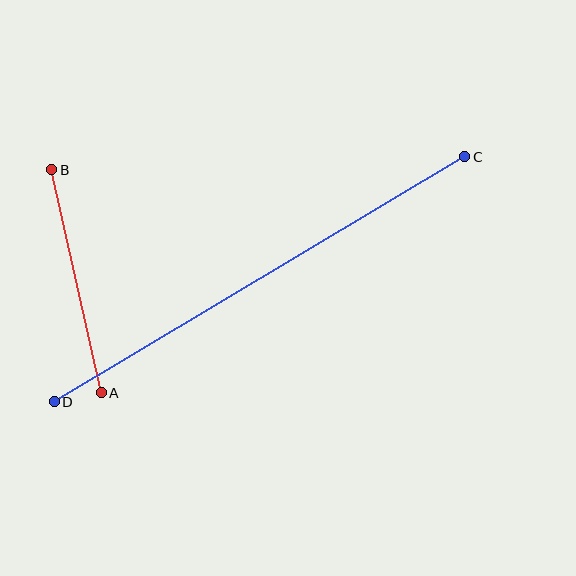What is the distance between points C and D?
The distance is approximately 478 pixels.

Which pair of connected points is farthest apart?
Points C and D are farthest apart.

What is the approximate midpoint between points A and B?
The midpoint is at approximately (76, 281) pixels.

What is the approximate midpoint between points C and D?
The midpoint is at approximately (259, 279) pixels.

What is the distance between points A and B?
The distance is approximately 228 pixels.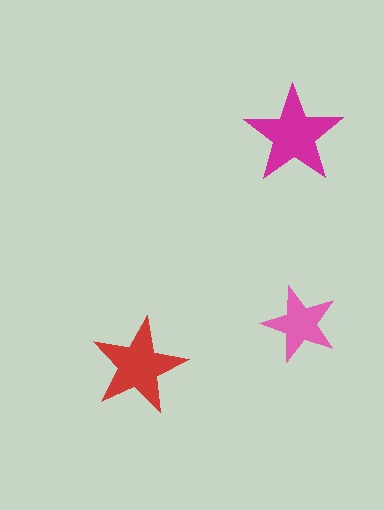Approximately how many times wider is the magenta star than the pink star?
About 1.5 times wider.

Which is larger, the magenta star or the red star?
The magenta one.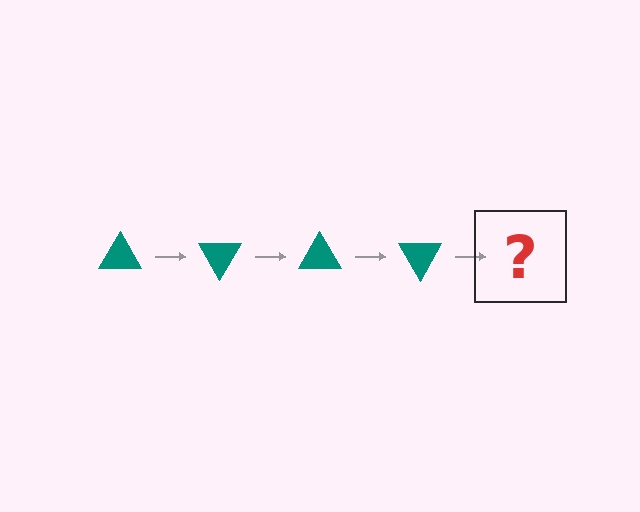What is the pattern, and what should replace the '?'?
The pattern is that the triangle rotates 60 degrees each step. The '?' should be a teal triangle rotated 240 degrees.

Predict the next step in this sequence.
The next step is a teal triangle rotated 240 degrees.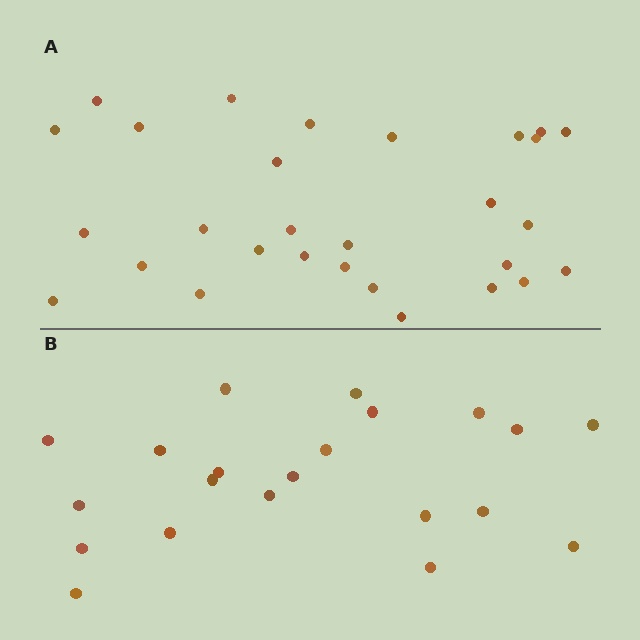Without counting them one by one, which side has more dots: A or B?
Region A (the top region) has more dots.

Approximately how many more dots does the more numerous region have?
Region A has roughly 8 or so more dots than region B.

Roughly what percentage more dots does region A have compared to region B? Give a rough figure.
About 40% more.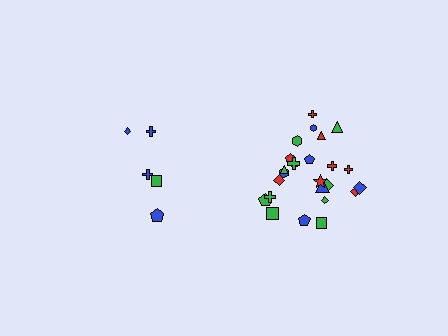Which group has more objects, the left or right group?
The right group.